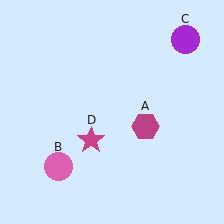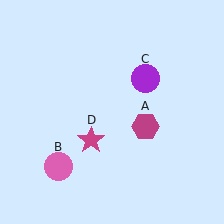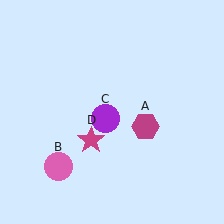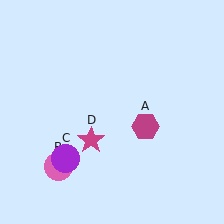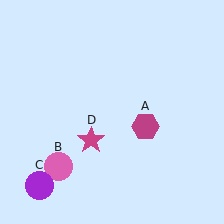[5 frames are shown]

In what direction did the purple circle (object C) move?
The purple circle (object C) moved down and to the left.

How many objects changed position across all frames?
1 object changed position: purple circle (object C).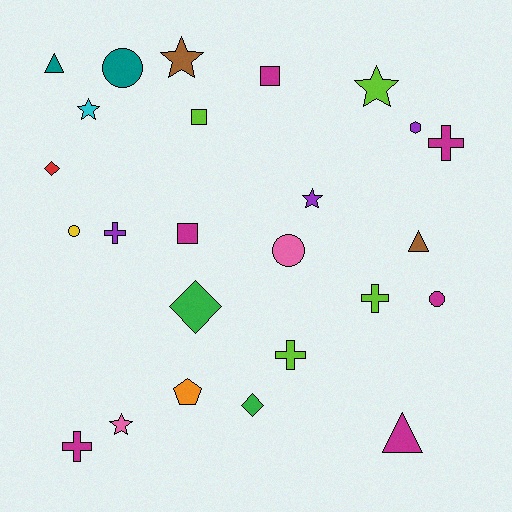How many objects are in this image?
There are 25 objects.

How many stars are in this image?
There are 5 stars.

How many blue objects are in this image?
There are no blue objects.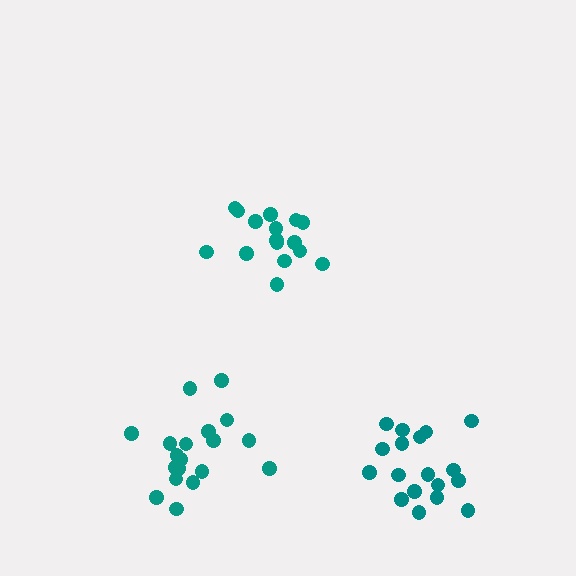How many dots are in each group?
Group 1: 16 dots, Group 2: 18 dots, Group 3: 19 dots (53 total).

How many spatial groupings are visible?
There are 3 spatial groupings.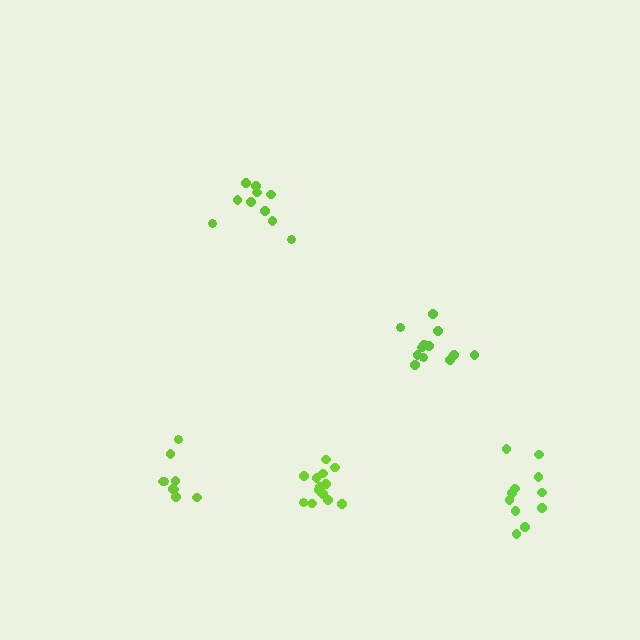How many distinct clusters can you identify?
There are 5 distinct clusters.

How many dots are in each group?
Group 1: 13 dots, Group 2: 11 dots, Group 3: 10 dots, Group 4: 12 dots, Group 5: 9 dots (55 total).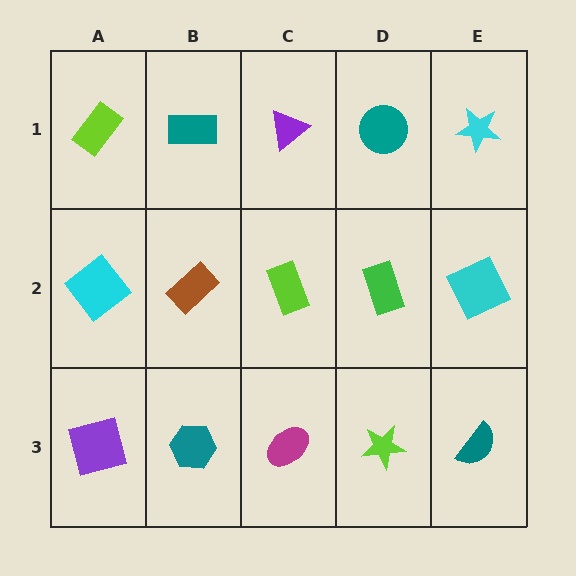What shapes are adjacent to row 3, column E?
A cyan square (row 2, column E), a lime star (row 3, column D).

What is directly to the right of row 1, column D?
A cyan star.